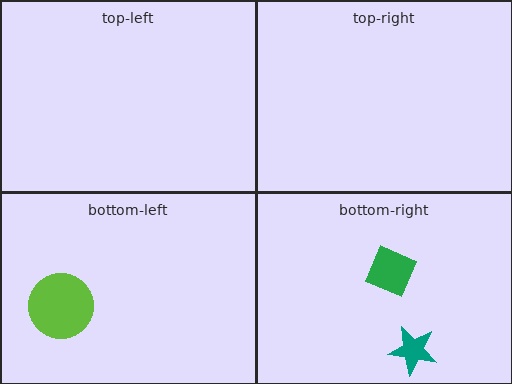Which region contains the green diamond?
The bottom-right region.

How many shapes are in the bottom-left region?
1.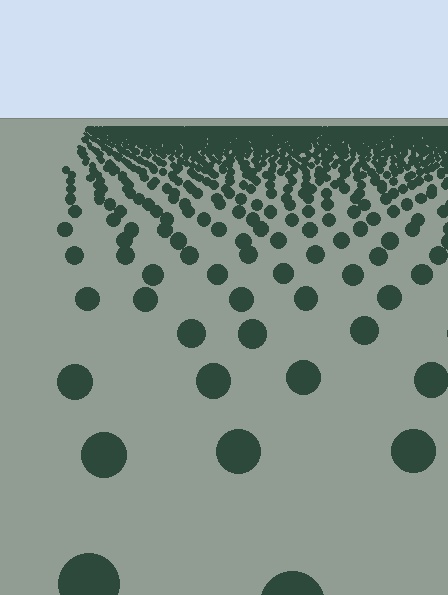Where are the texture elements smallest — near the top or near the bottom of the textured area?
Near the top.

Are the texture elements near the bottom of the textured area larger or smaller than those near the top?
Larger. Near the bottom, elements are closer to the viewer and appear at a bigger on-screen size.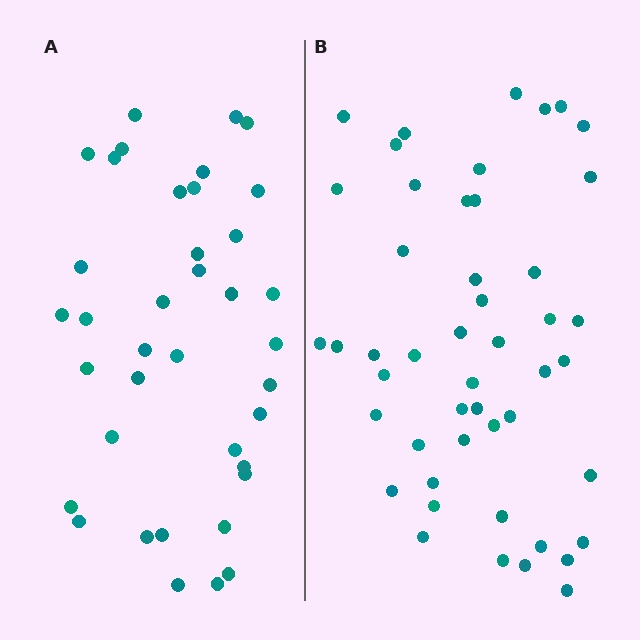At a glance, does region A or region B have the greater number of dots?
Region B (the right region) has more dots.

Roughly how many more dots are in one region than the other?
Region B has roughly 10 or so more dots than region A.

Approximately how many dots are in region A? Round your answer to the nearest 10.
About 40 dots. (The exact count is 38, which rounds to 40.)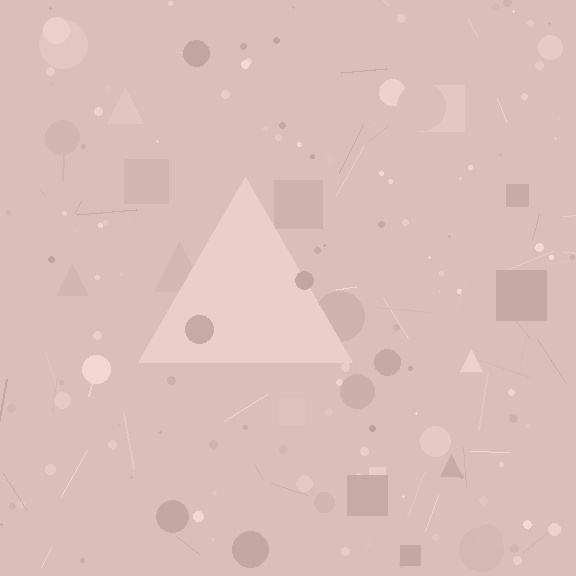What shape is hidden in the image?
A triangle is hidden in the image.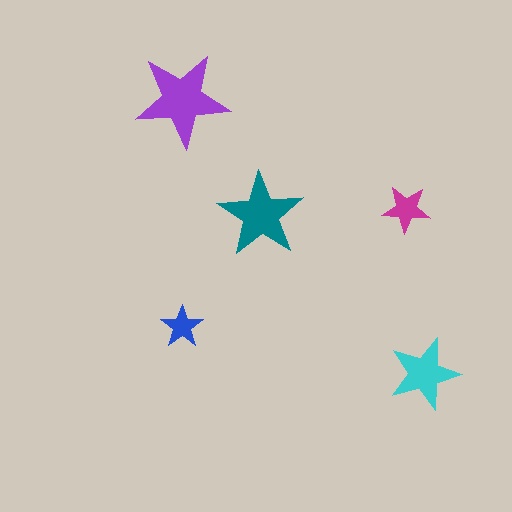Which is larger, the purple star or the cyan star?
The purple one.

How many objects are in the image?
There are 5 objects in the image.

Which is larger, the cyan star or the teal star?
The teal one.